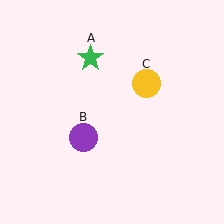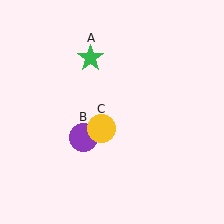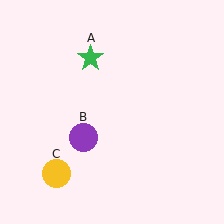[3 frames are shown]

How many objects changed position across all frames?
1 object changed position: yellow circle (object C).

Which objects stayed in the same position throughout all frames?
Green star (object A) and purple circle (object B) remained stationary.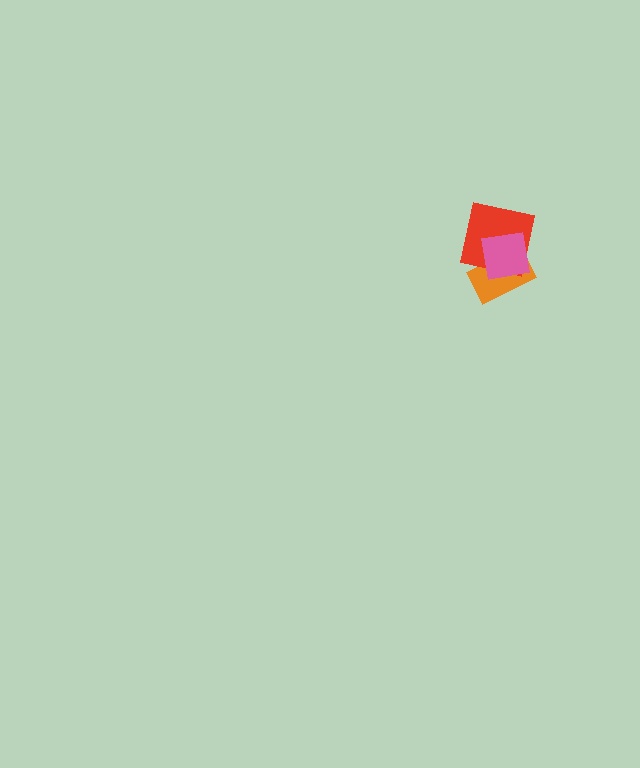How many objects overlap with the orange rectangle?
2 objects overlap with the orange rectangle.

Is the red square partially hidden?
Yes, it is partially covered by another shape.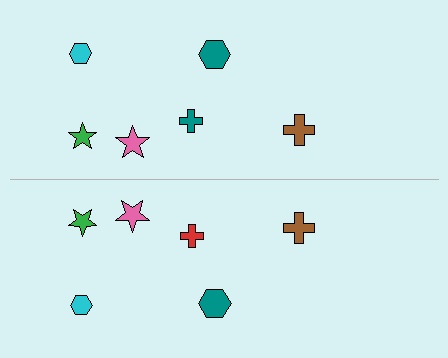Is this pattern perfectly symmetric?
No, the pattern is not perfectly symmetric. The red cross on the bottom side breaks the symmetry — its mirror counterpart is teal.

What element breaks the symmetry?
The red cross on the bottom side breaks the symmetry — its mirror counterpart is teal.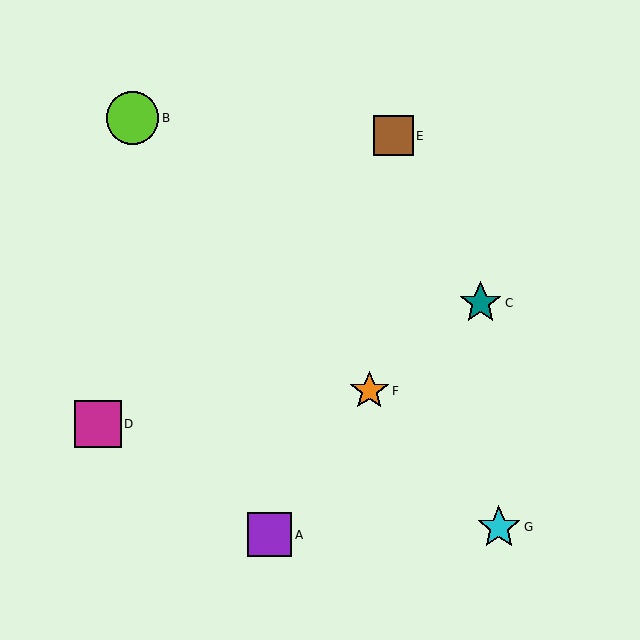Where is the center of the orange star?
The center of the orange star is at (369, 391).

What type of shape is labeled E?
Shape E is a brown square.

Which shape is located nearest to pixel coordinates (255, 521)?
The purple square (labeled A) at (270, 535) is nearest to that location.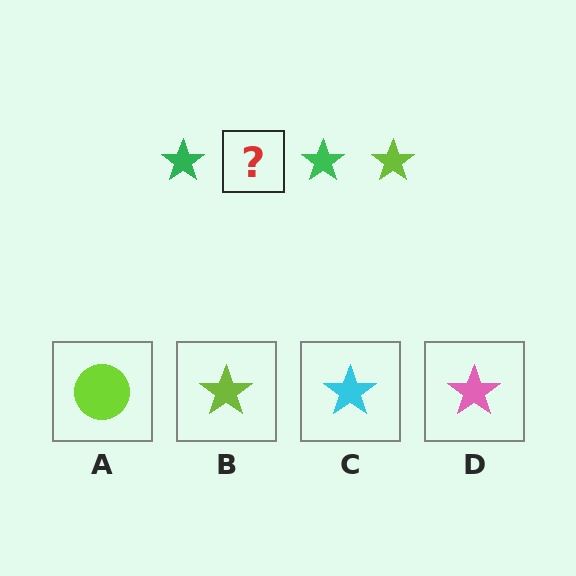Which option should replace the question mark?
Option B.